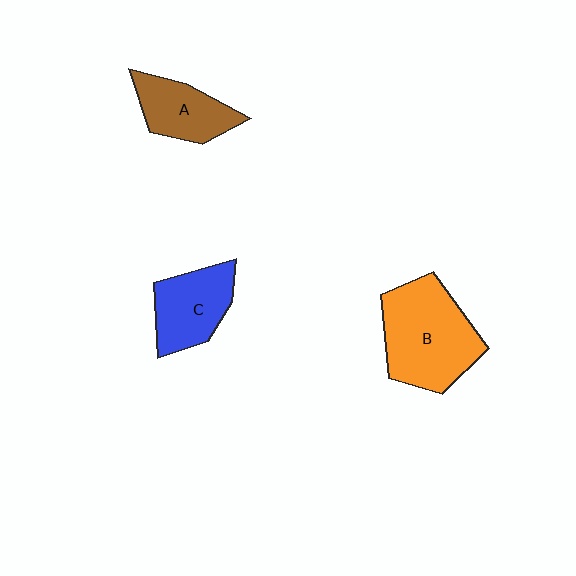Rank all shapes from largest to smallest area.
From largest to smallest: B (orange), C (blue), A (brown).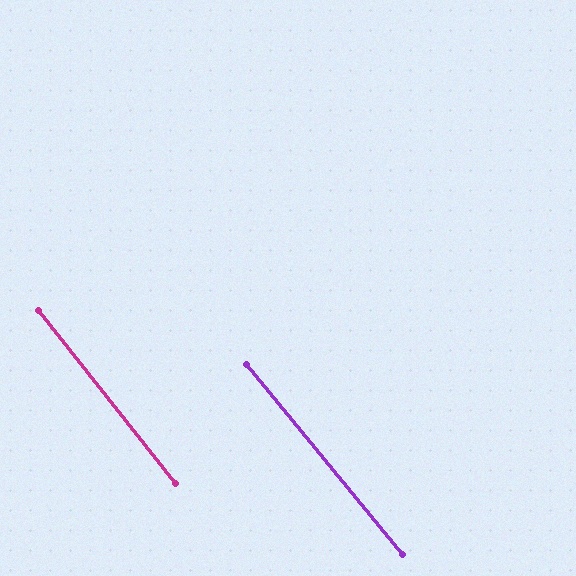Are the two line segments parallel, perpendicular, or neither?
Parallel — their directions differ by only 1.3°.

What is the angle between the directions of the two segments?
Approximately 1 degree.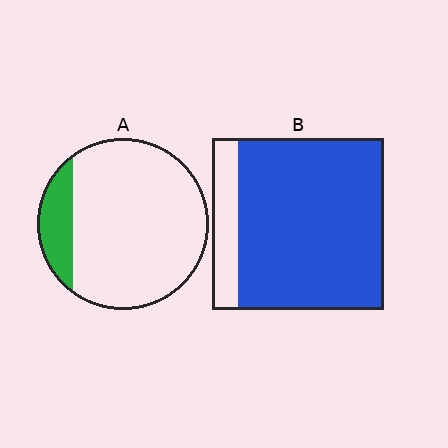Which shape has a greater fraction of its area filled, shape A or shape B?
Shape B.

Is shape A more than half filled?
No.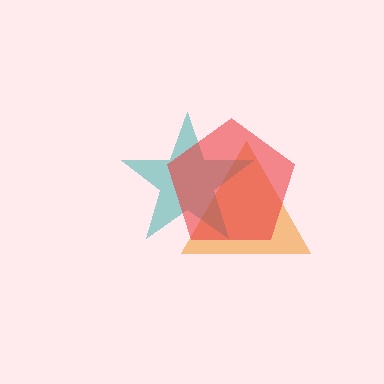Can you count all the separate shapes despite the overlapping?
Yes, there are 3 separate shapes.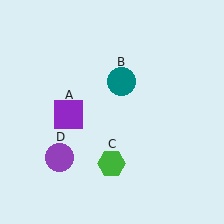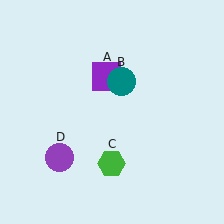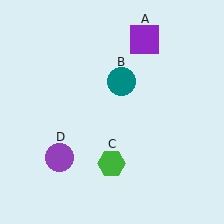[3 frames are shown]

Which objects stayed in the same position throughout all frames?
Teal circle (object B) and green hexagon (object C) and purple circle (object D) remained stationary.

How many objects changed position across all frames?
1 object changed position: purple square (object A).